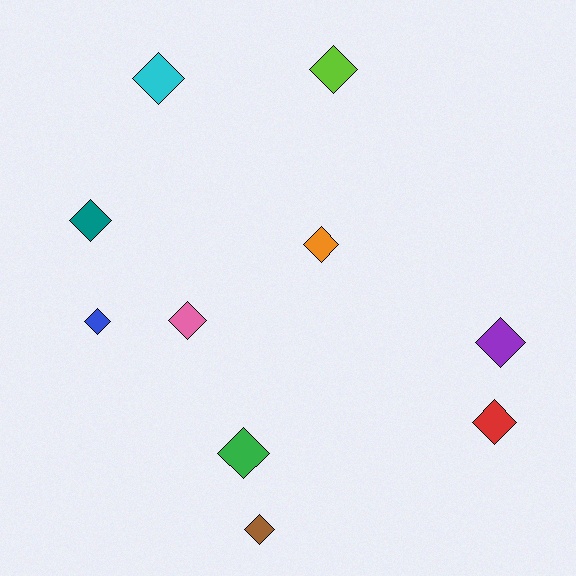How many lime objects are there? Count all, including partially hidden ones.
There is 1 lime object.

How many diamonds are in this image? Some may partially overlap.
There are 10 diamonds.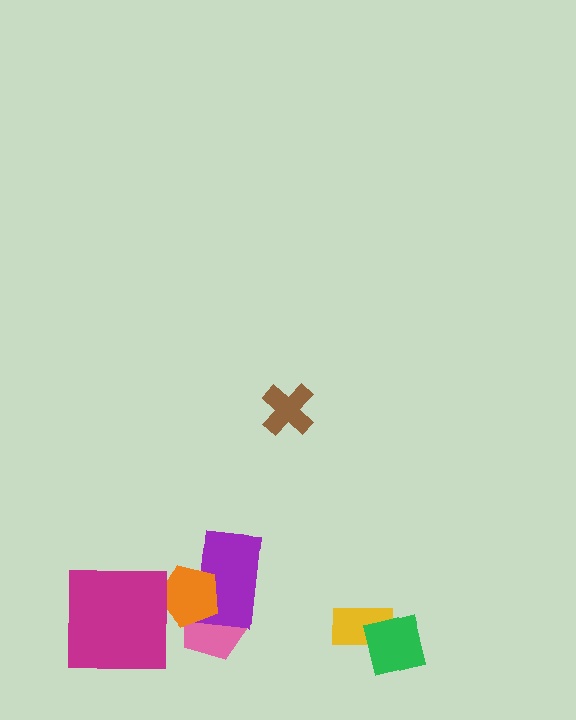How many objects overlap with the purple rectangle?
2 objects overlap with the purple rectangle.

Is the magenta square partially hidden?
No, no other shape covers it.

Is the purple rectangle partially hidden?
Yes, it is partially covered by another shape.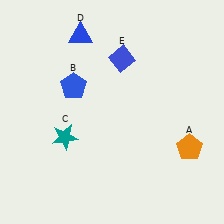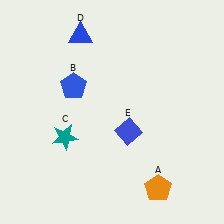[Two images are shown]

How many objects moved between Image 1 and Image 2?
2 objects moved between the two images.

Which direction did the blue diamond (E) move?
The blue diamond (E) moved down.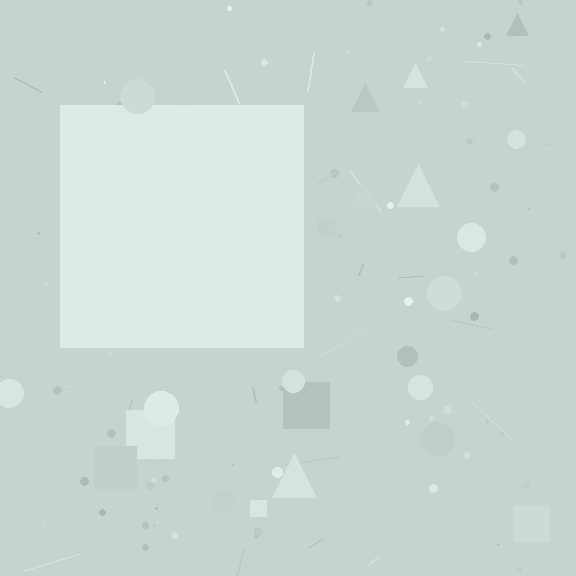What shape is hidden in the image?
A square is hidden in the image.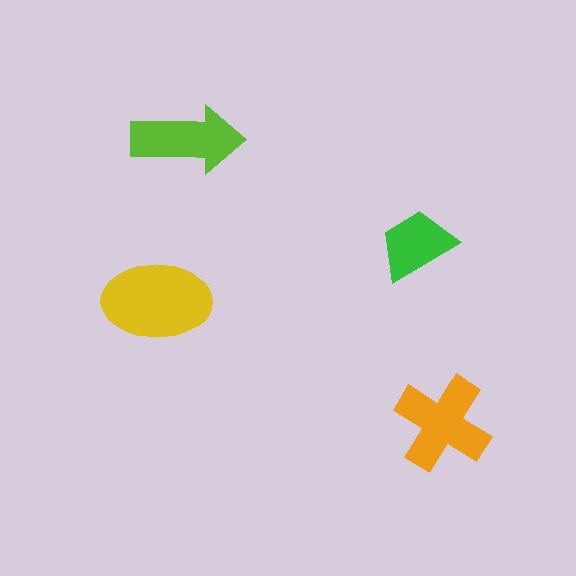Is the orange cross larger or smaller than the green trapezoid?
Larger.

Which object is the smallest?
The green trapezoid.